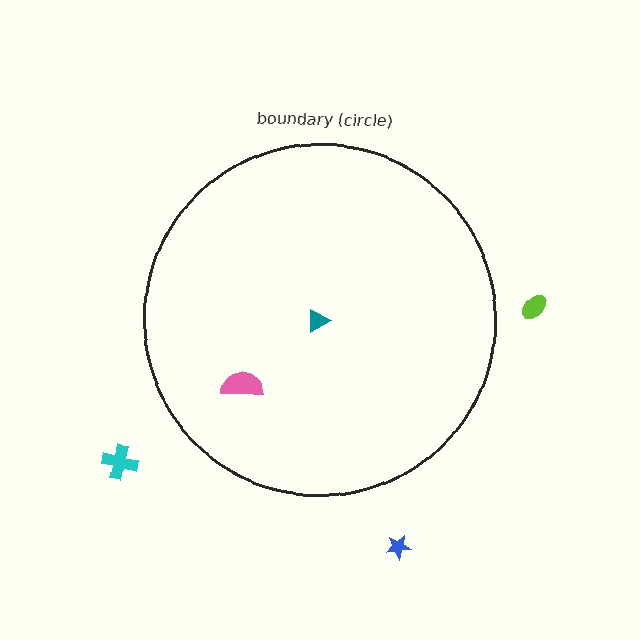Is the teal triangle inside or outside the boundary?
Inside.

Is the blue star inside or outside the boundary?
Outside.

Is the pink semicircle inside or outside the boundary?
Inside.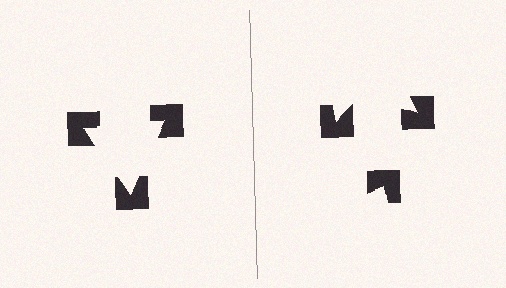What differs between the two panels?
The notched squares are positioned identically on both sides; only the wedge orientations differ. On the left they align to a triangle; on the right they are misaligned.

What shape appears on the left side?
An illusory triangle.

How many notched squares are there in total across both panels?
6 — 3 on each side.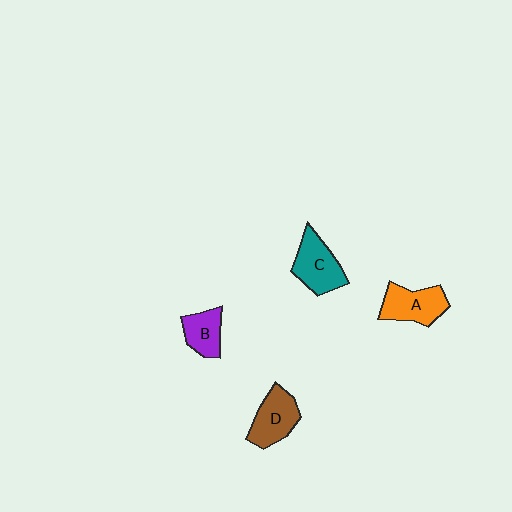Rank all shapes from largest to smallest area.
From largest to smallest: C (teal), A (orange), D (brown), B (purple).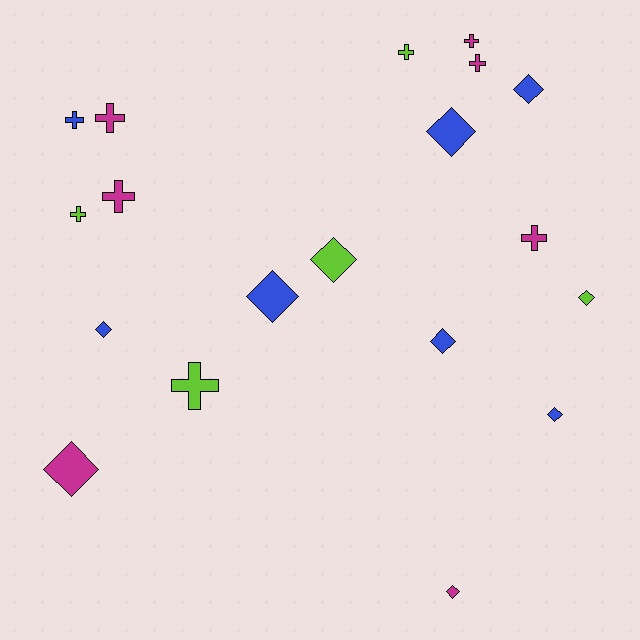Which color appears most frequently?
Blue, with 7 objects.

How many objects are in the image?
There are 19 objects.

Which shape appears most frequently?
Diamond, with 10 objects.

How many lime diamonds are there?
There are 2 lime diamonds.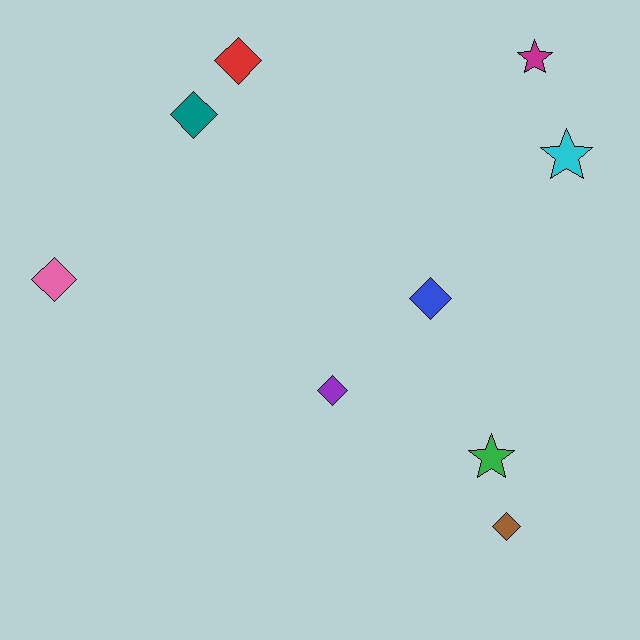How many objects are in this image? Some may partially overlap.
There are 9 objects.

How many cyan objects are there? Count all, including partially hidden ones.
There is 1 cyan object.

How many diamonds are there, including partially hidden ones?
There are 6 diamonds.